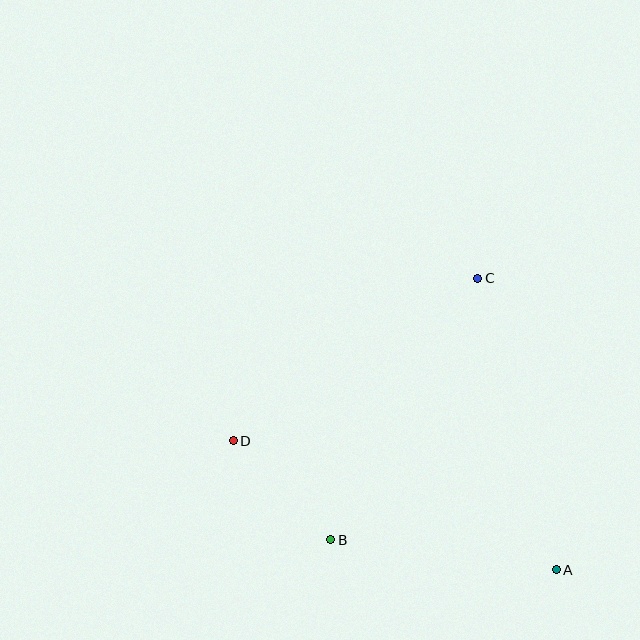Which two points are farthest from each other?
Points A and D are farthest from each other.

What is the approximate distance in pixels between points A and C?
The distance between A and C is approximately 302 pixels.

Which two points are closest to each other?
Points B and D are closest to each other.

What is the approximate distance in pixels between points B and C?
The distance between B and C is approximately 300 pixels.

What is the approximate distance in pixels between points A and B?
The distance between A and B is approximately 228 pixels.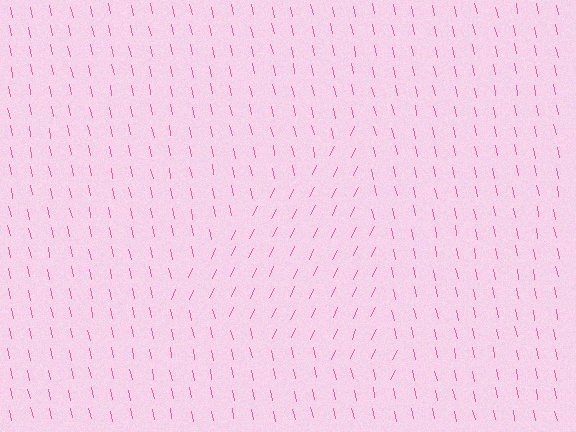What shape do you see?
I see a triangle.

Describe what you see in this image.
The image is filled with small pink line segments. A triangle region in the image has lines oriented differently from the surrounding lines, creating a visible texture boundary.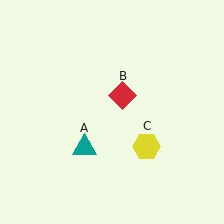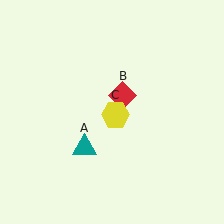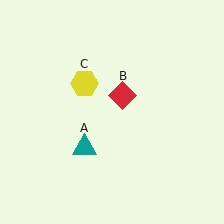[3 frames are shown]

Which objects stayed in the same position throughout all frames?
Teal triangle (object A) and red diamond (object B) remained stationary.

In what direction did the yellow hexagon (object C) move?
The yellow hexagon (object C) moved up and to the left.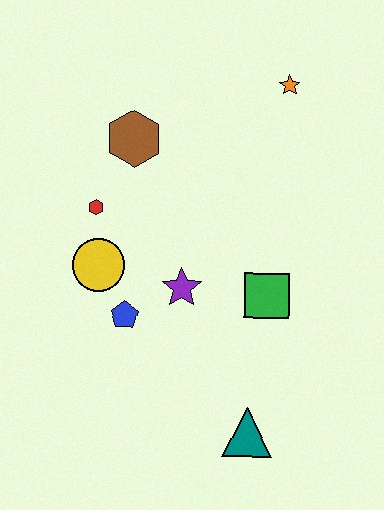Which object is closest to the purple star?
The blue pentagon is closest to the purple star.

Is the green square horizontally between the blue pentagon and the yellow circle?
No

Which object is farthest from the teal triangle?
The orange star is farthest from the teal triangle.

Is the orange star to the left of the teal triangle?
No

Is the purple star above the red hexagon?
No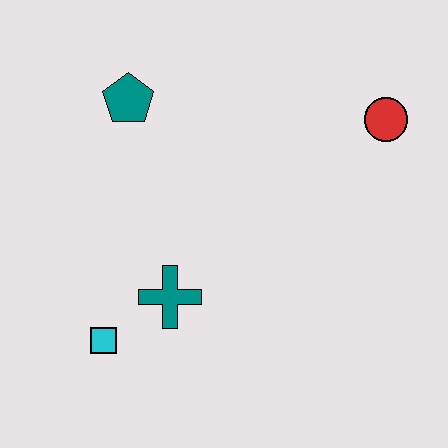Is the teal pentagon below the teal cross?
No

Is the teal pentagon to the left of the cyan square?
No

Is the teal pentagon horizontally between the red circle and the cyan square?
Yes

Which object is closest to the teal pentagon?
The teal cross is closest to the teal pentagon.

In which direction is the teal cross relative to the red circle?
The teal cross is to the left of the red circle.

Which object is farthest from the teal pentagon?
The red circle is farthest from the teal pentagon.